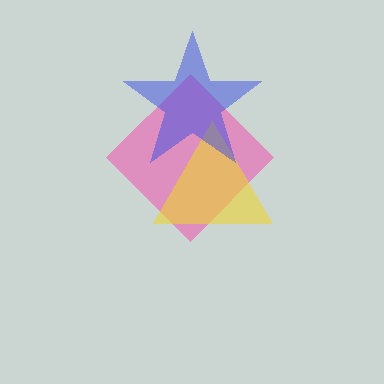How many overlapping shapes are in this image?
There are 3 overlapping shapes in the image.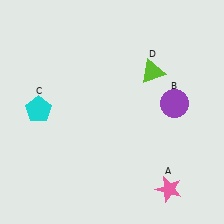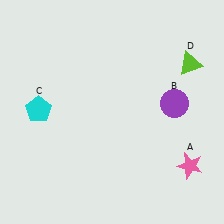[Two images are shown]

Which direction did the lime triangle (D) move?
The lime triangle (D) moved right.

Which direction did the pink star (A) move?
The pink star (A) moved up.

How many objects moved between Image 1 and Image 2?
2 objects moved between the two images.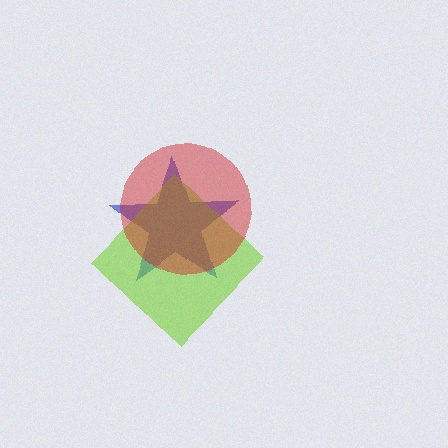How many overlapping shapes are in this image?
There are 3 overlapping shapes in the image.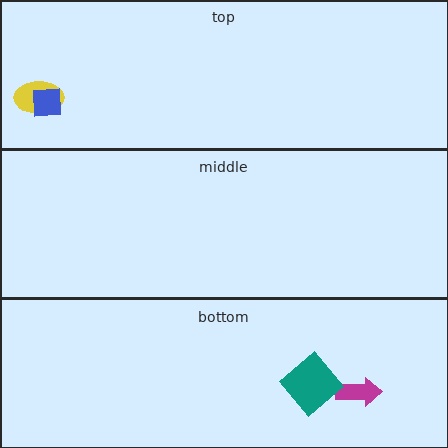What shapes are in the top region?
The yellow ellipse, the blue square.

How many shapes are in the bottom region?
2.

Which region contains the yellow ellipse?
The top region.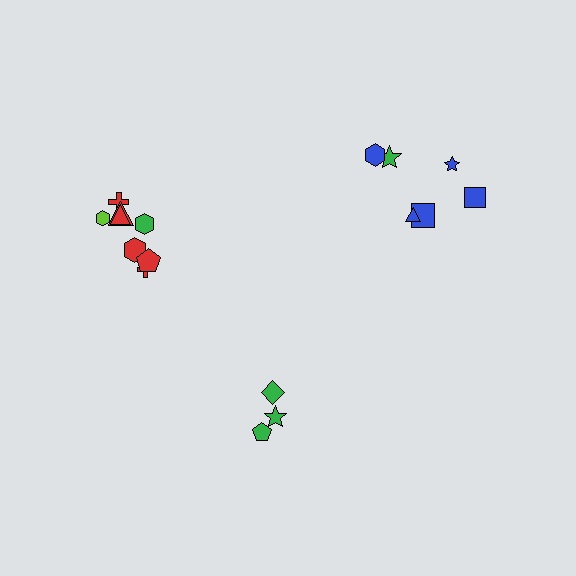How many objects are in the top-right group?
There are 6 objects.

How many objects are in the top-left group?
There are 8 objects.